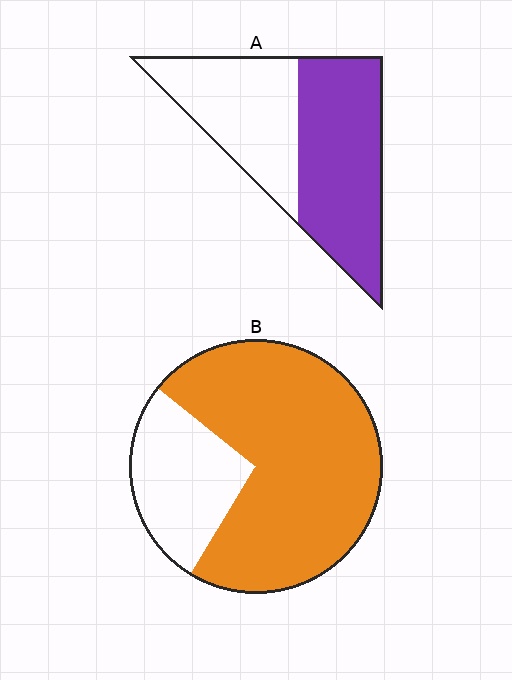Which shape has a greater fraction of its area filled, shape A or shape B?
Shape B.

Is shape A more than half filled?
Yes.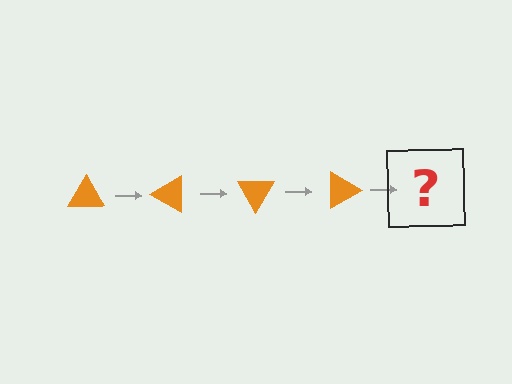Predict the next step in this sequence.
The next step is an orange triangle rotated 120 degrees.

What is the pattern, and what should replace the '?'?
The pattern is that the triangle rotates 30 degrees each step. The '?' should be an orange triangle rotated 120 degrees.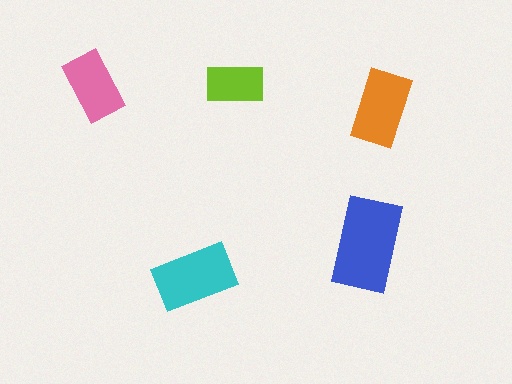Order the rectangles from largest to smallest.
the blue one, the cyan one, the orange one, the pink one, the lime one.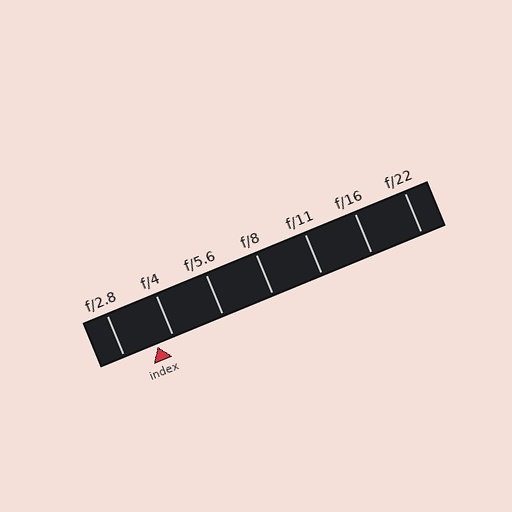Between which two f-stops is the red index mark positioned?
The index mark is between f/2.8 and f/4.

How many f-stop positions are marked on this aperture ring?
There are 7 f-stop positions marked.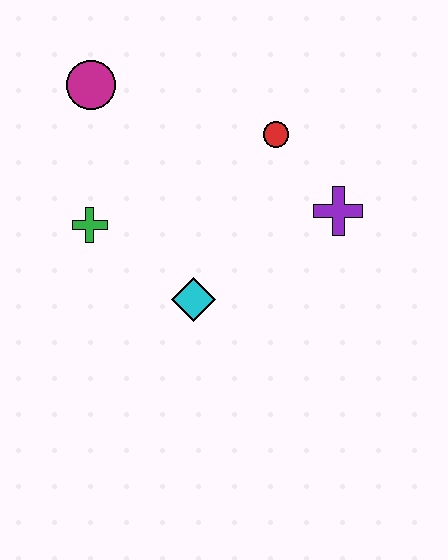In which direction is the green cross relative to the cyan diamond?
The green cross is to the left of the cyan diamond.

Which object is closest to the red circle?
The purple cross is closest to the red circle.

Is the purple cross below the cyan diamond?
No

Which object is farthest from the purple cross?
The magenta circle is farthest from the purple cross.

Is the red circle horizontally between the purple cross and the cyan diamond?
Yes